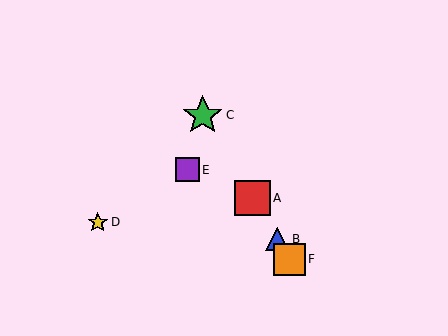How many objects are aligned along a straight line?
4 objects (A, B, C, F) are aligned along a straight line.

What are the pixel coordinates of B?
Object B is at (277, 239).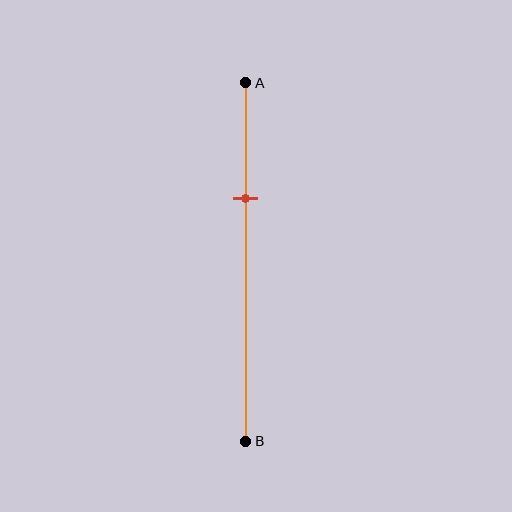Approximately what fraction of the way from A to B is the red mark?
The red mark is approximately 30% of the way from A to B.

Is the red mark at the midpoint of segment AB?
No, the mark is at about 30% from A, not at the 50% midpoint.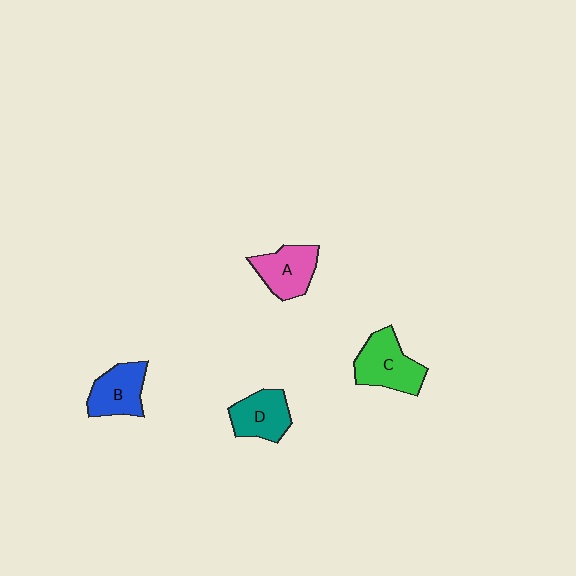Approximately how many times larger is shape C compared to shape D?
Approximately 1.2 times.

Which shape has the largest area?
Shape C (green).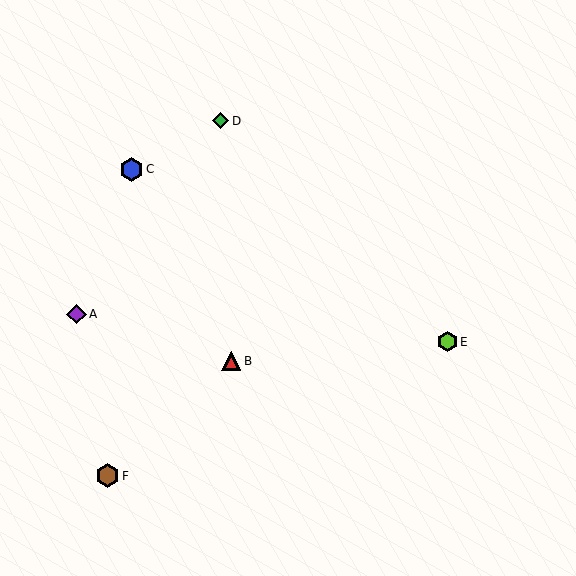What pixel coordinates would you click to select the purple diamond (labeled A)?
Click at (77, 314) to select the purple diamond A.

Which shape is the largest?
The brown hexagon (labeled F) is the largest.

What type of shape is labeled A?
Shape A is a purple diamond.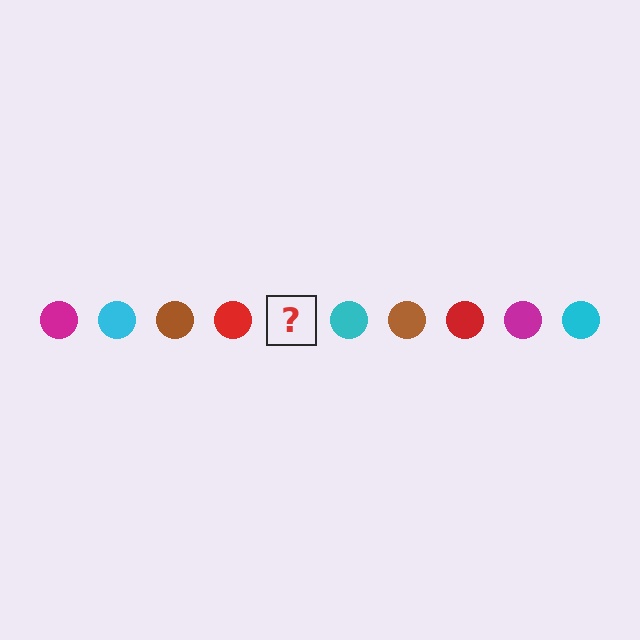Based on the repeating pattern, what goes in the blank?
The blank should be a magenta circle.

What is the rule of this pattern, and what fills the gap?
The rule is that the pattern cycles through magenta, cyan, brown, red circles. The gap should be filled with a magenta circle.